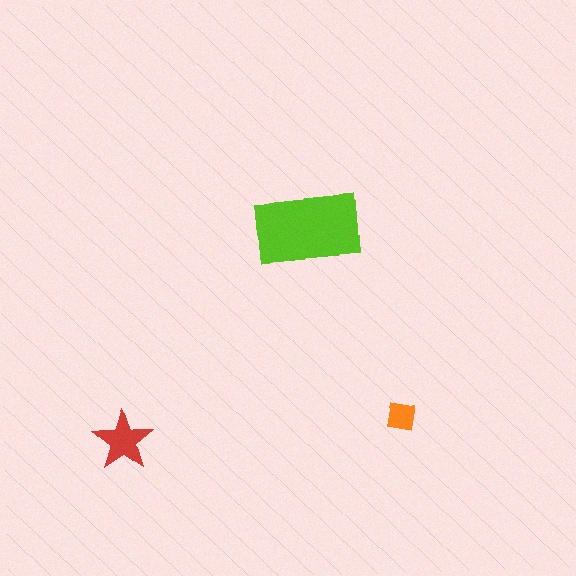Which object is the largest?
The lime rectangle.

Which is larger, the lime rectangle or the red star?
The lime rectangle.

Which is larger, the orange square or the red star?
The red star.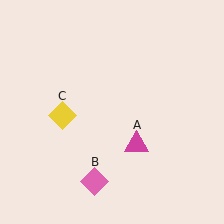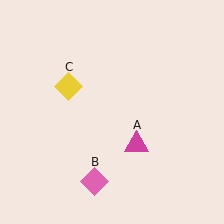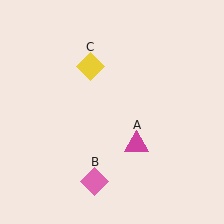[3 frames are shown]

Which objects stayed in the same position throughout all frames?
Magenta triangle (object A) and pink diamond (object B) remained stationary.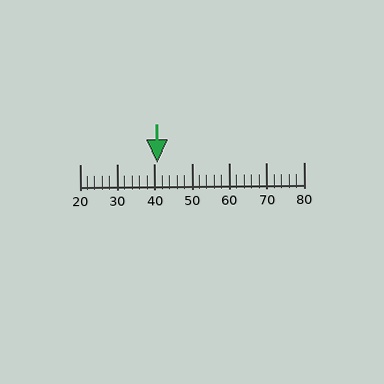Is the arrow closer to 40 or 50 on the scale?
The arrow is closer to 40.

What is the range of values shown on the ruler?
The ruler shows values from 20 to 80.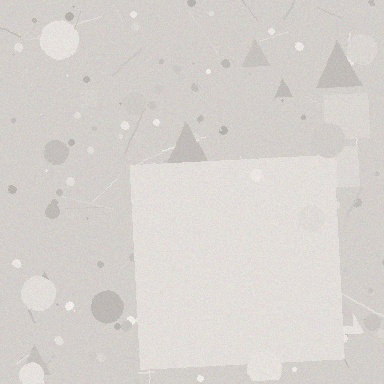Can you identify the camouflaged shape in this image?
The camouflaged shape is a square.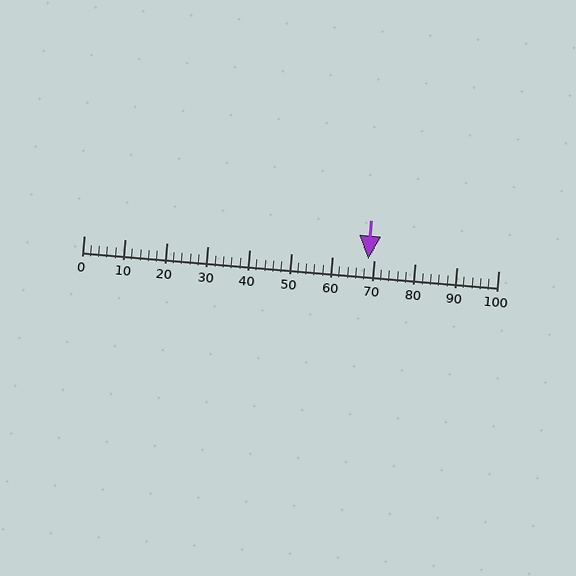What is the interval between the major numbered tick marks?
The major tick marks are spaced 10 units apart.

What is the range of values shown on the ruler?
The ruler shows values from 0 to 100.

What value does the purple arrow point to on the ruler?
The purple arrow points to approximately 69.